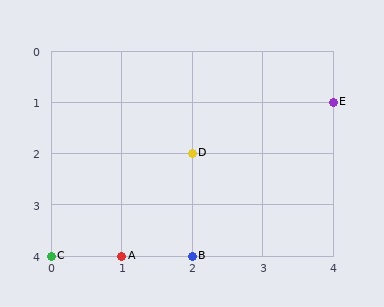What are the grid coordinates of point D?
Point D is at grid coordinates (2, 2).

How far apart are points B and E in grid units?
Points B and E are 2 columns and 3 rows apart (about 3.6 grid units diagonally).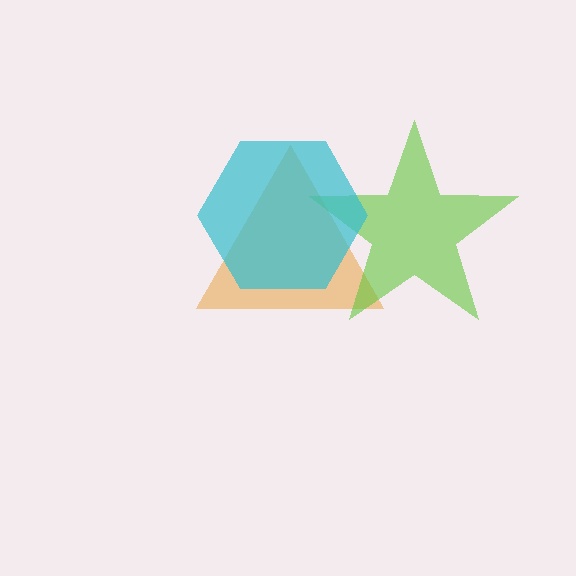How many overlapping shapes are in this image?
There are 3 overlapping shapes in the image.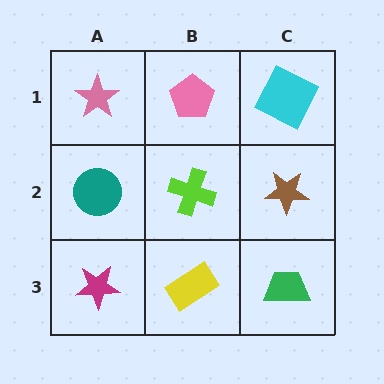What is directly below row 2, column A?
A magenta star.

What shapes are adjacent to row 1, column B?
A lime cross (row 2, column B), a pink star (row 1, column A), a cyan square (row 1, column C).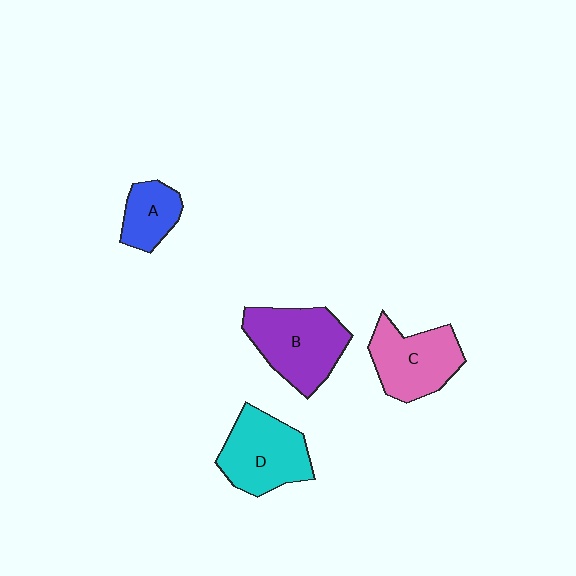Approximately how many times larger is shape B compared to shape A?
Approximately 2.0 times.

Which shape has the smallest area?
Shape A (blue).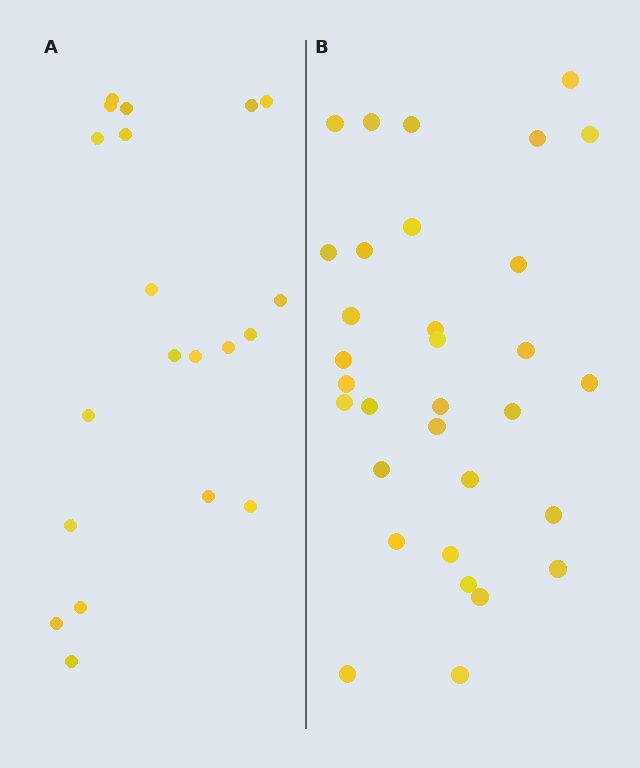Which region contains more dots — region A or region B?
Region B (the right region) has more dots.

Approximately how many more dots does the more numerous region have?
Region B has roughly 12 or so more dots than region A.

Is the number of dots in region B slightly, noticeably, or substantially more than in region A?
Region B has substantially more. The ratio is roughly 1.6 to 1.